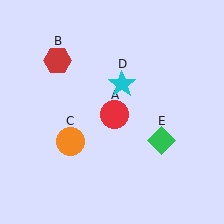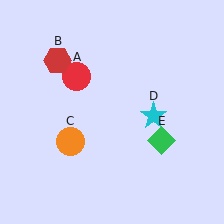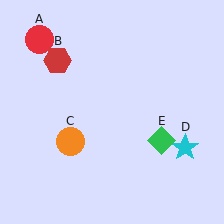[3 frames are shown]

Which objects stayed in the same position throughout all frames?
Red hexagon (object B) and orange circle (object C) and green diamond (object E) remained stationary.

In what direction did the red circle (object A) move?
The red circle (object A) moved up and to the left.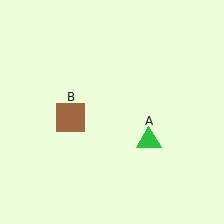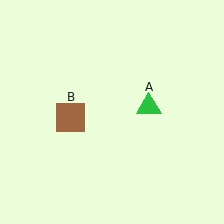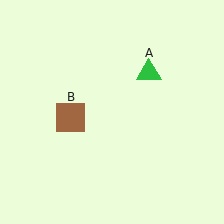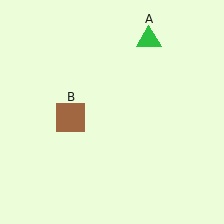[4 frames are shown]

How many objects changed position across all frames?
1 object changed position: green triangle (object A).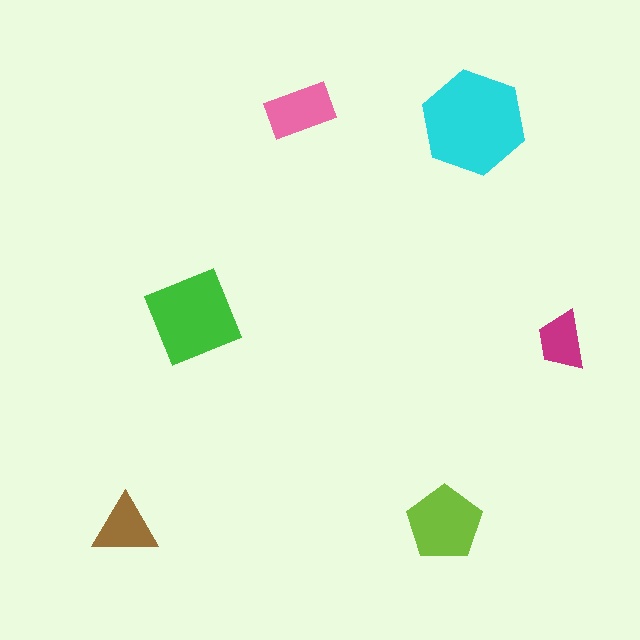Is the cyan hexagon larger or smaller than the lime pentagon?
Larger.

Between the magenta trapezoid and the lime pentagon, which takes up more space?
The lime pentagon.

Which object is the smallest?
The magenta trapezoid.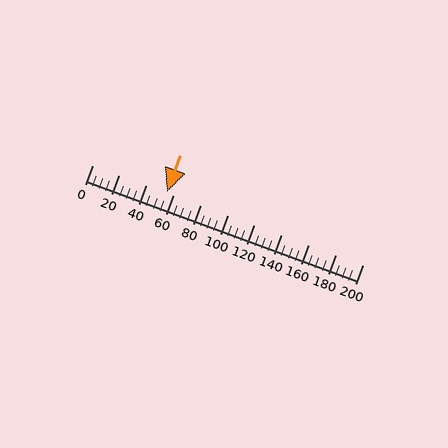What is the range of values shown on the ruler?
The ruler shows values from 0 to 200.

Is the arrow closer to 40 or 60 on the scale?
The arrow is closer to 60.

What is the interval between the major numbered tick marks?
The major tick marks are spaced 20 units apart.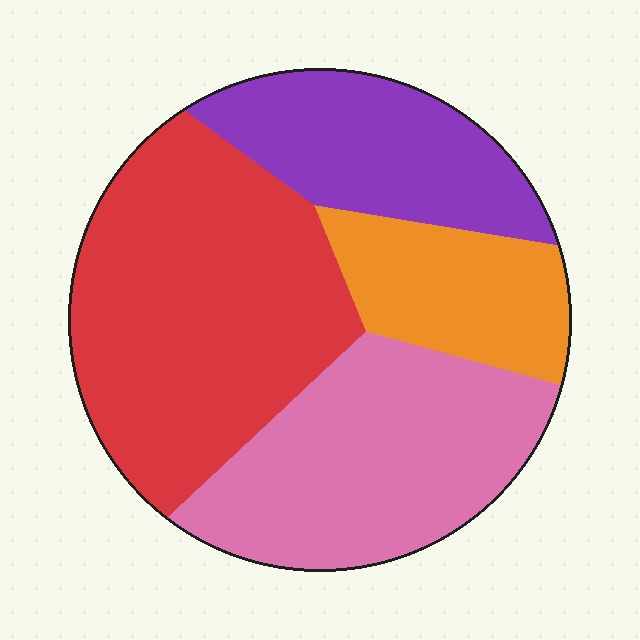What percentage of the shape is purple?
Purple covers about 20% of the shape.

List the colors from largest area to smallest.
From largest to smallest: red, pink, purple, orange.